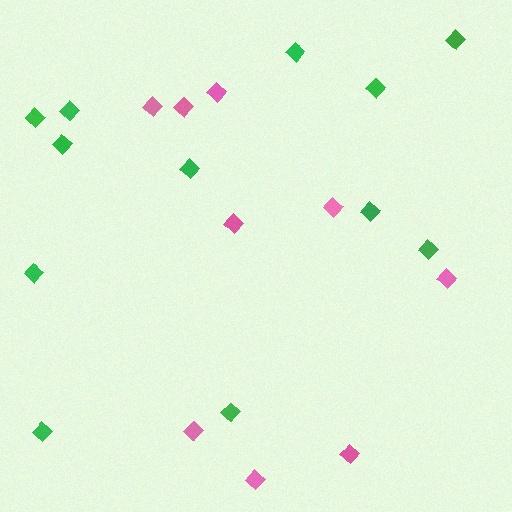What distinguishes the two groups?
There are 2 groups: one group of pink diamonds (9) and one group of green diamonds (12).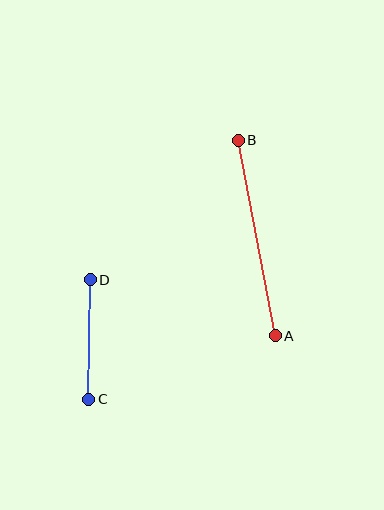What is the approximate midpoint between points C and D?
The midpoint is at approximately (89, 340) pixels.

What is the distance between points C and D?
The distance is approximately 120 pixels.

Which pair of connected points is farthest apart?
Points A and B are farthest apart.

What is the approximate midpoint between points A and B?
The midpoint is at approximately (257, 238) pixels.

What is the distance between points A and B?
The distance is approximately 199 pixels.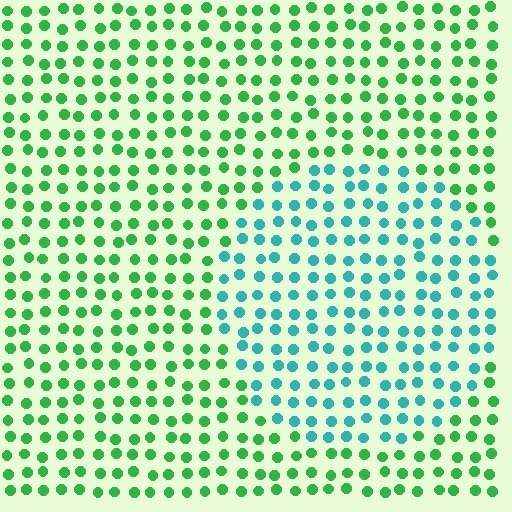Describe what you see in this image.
The image is filled with small green elements in a uniform arrangement. A circle-shaped region is visible where the elements are tinted to a slightly different hue, forming a subtle color boundary.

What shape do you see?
I see a circle.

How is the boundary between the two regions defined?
The boundary is defined purely by a slight shift in hue (about 49 degrees). Spacing, size, and orientation are identical on both sides.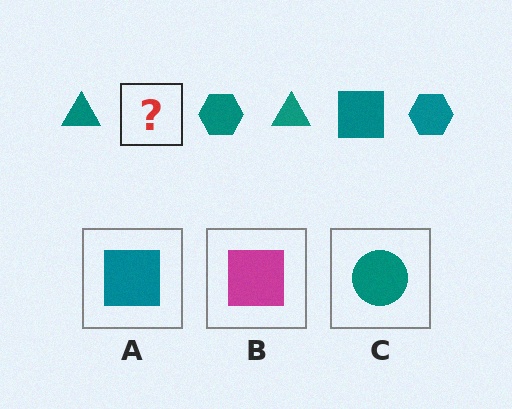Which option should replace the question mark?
Option A.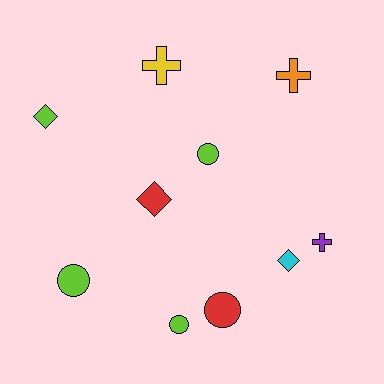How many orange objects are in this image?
There is 1 orange object.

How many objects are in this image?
There are 10 objects.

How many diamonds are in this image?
There are 3 diamonds.